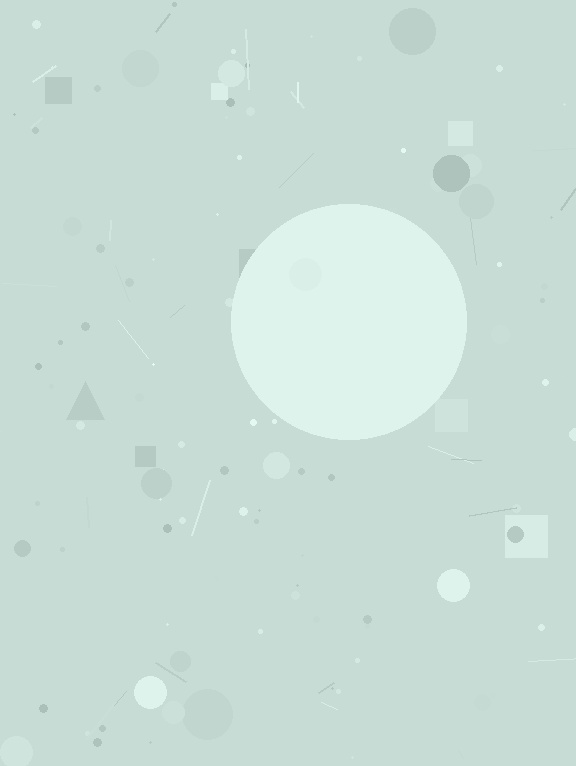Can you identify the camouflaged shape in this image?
The camouflaged shape is a circle.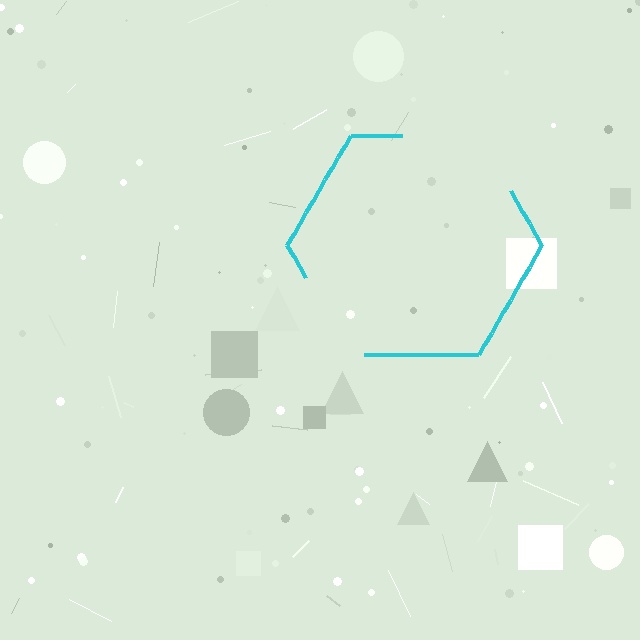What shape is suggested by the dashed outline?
The dashed outline suggests a hexagon.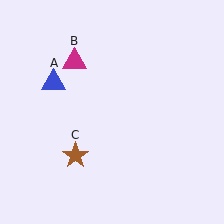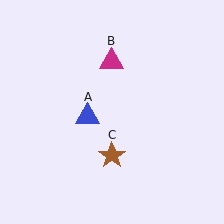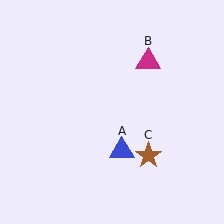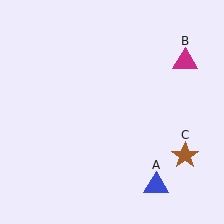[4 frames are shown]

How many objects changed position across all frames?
3 objects changed position: blue triangle (object A), magenta triangle (object B), brown star (object C).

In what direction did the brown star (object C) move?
The brown star (object C) moved right.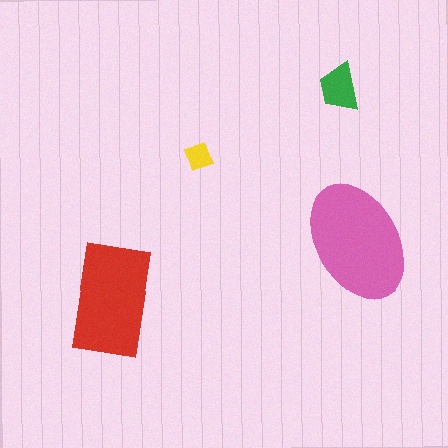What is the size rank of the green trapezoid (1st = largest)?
3rd.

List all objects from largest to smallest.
The pink ellipse, the red rectangle, the green trapezoid, the yellow diamond.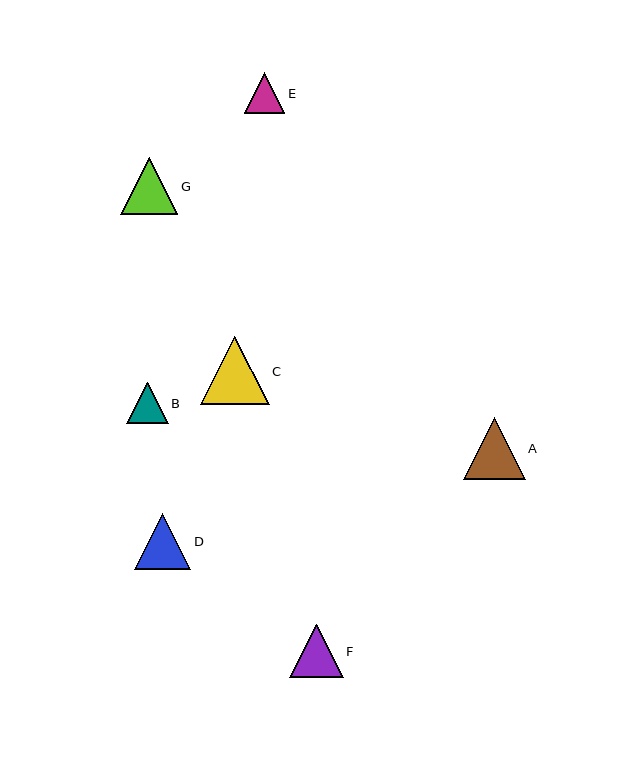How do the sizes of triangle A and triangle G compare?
Triangle A and triangle G are approximately the same size.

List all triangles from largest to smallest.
From largest to smallest: C, A, G, D, F, B, E.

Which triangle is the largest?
Triangle C is the largest with a size of approximately 69 pixels.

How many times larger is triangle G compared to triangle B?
Triangle G is approximately 1.4 times the size of triangle B.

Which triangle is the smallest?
Triangle E is the smallest with a size of approximately 41 pixels.